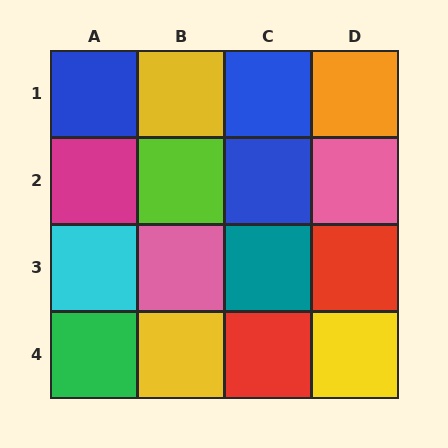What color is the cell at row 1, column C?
Blue.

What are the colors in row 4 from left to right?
Green, yellow, red, yellow.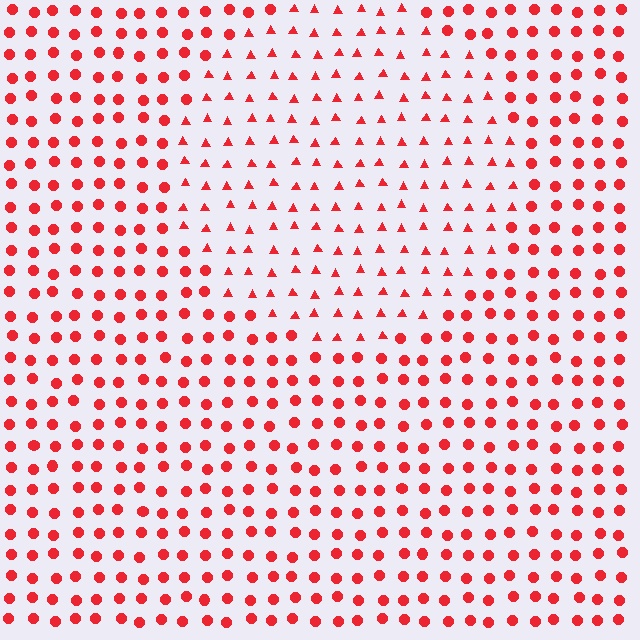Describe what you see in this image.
The image is filled with small red elements arranged in a uniform grid. A circle-shaped region contains triangles, while the surrounding area contains circles. The boundary is defined purely by the change in element shape.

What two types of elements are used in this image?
The image uses triangles inside the circle region and circles outside it.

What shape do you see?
I see a circle.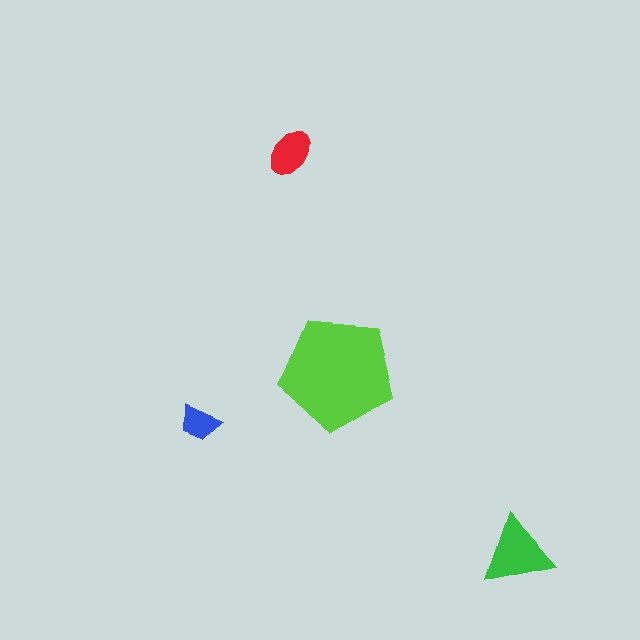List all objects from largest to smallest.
The lime pentagon, the green triangle, the red ellipse, the blue trapezoid.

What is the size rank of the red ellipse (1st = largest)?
3rd.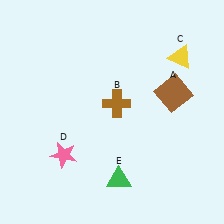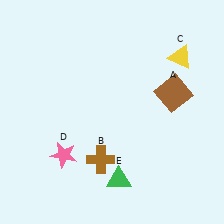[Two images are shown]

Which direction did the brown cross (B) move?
The brown cross (B) moved down.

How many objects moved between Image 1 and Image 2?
1 object moved between the two images.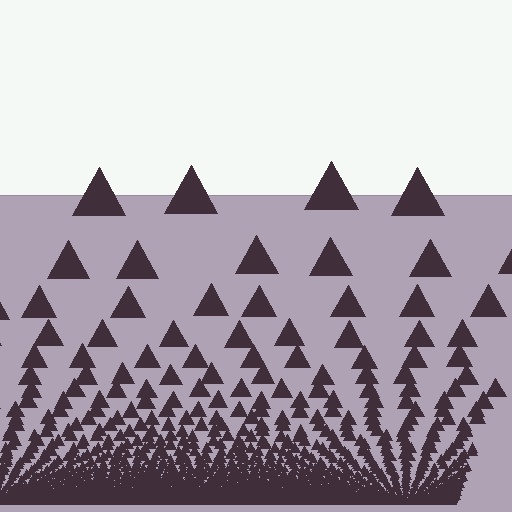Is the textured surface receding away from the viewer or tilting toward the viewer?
The surface appears to tilt toward the viewer. Texture elements get larger and sparser toward the top.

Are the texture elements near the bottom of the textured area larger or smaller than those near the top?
Smaller. The gradient is inverted — elements near the bottom are smaller and denser.